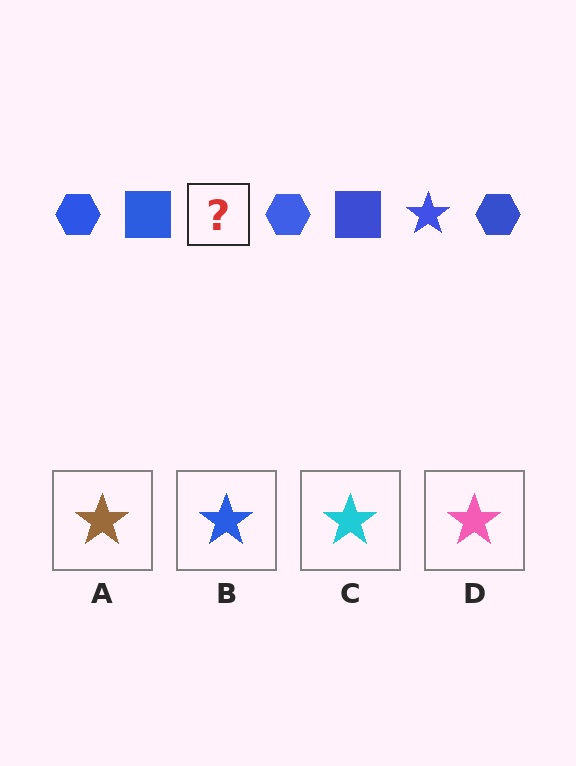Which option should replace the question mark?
Option B.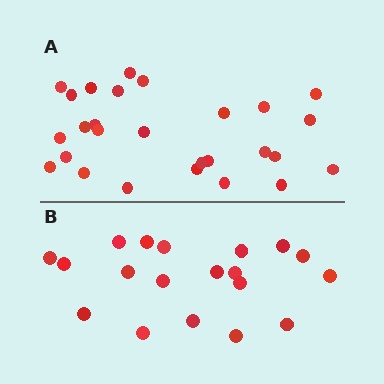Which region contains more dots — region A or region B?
Region A (the top region) has more dots.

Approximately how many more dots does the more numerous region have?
Region A has roughly 8 or so more dots than region B.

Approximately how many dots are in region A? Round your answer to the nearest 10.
About 30 dots. (The exact count is 27, which rounds to 30.)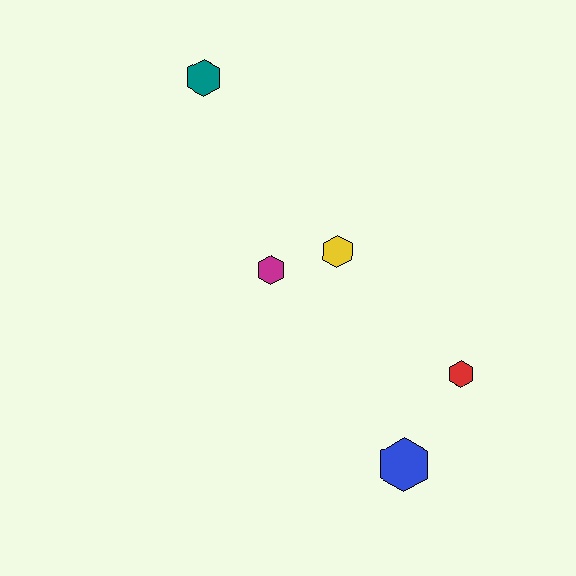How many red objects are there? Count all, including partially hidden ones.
There is 1 red object.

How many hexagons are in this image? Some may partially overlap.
There are 5 hexagons.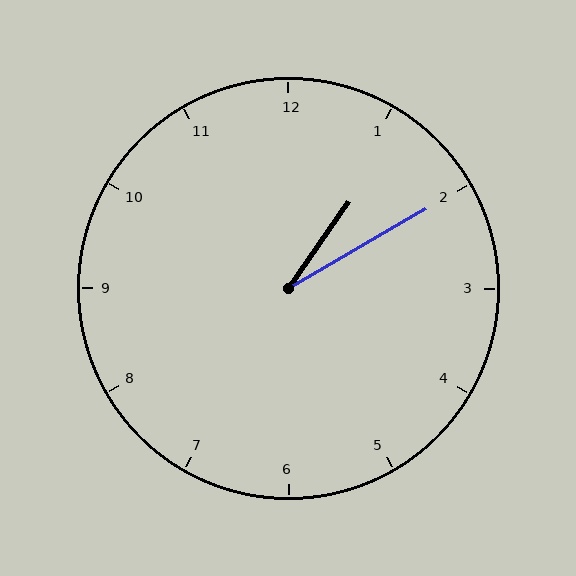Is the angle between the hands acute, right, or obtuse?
It is acute.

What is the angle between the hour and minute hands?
Approximately 25 degrees.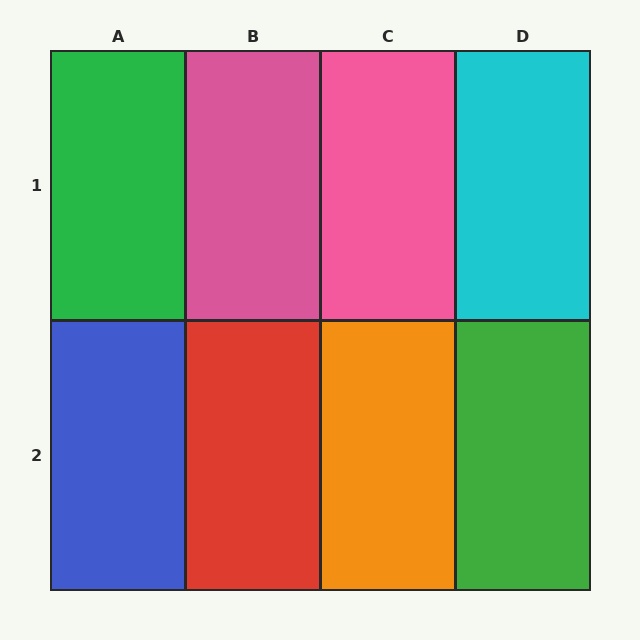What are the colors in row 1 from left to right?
Green, pink, pink, cyan.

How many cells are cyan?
1 cell is cyan.